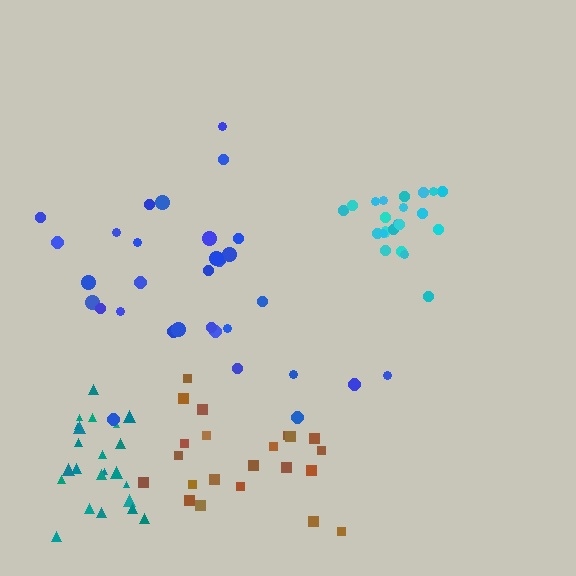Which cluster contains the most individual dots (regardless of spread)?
Blue (32).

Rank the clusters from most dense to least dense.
cyan, teal, blue, brown.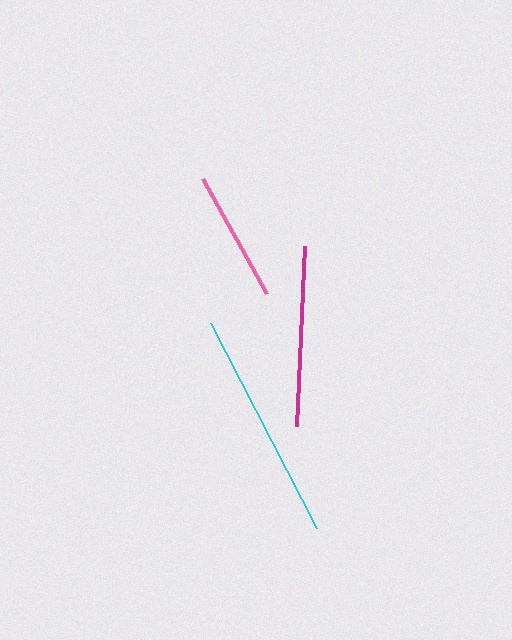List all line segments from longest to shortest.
From longest to shortest: cyan, magenta, pink.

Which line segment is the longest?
The cyan line is the longest at approximately 230 pixels.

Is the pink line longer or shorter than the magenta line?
The magenta line is longer than the pink line.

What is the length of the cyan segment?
The cyan segment is approximately 230 pixels long.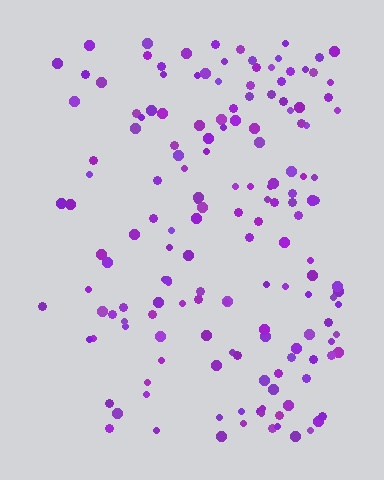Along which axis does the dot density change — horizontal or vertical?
Horizontal.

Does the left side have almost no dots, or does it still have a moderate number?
Still a moderate number, just noticeably fewer than the right.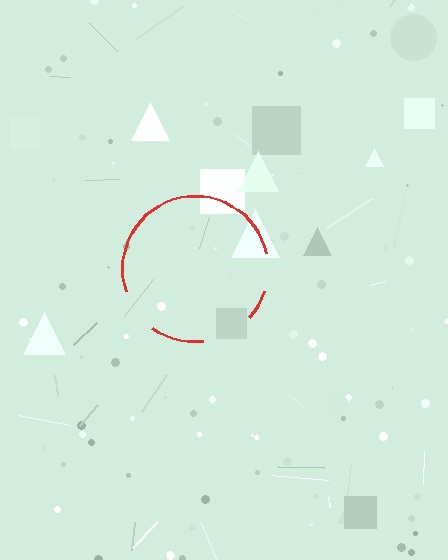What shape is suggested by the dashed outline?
The dashed outline suggests a circle.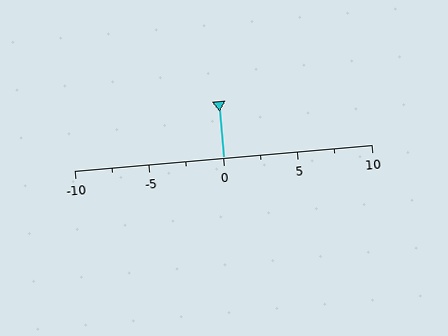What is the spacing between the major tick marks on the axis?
The major ticks are spaced 5 apart.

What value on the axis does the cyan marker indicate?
The marker indicates approximately 0.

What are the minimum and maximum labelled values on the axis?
The axis runs from -10 to 10.